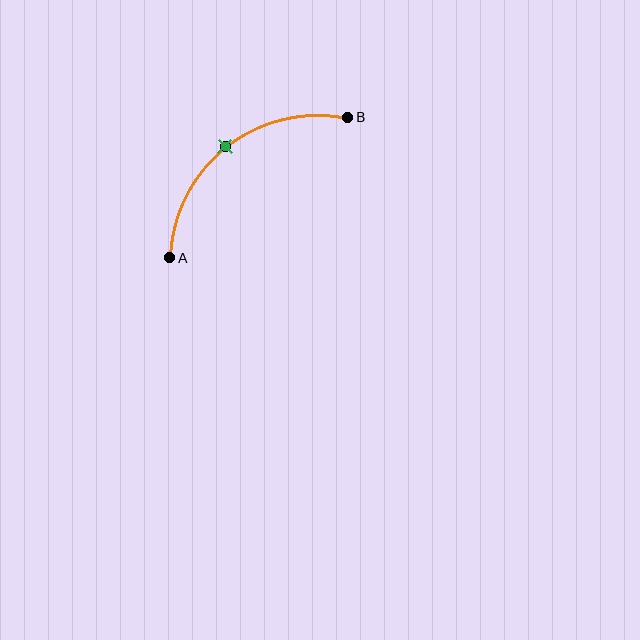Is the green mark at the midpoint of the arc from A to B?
Yes. The green mark lies on the arc at equal arc-length from both A and B — it is the arc midpoint.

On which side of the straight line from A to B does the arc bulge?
The arc bulges above and to the left of the straight line connecting A and B.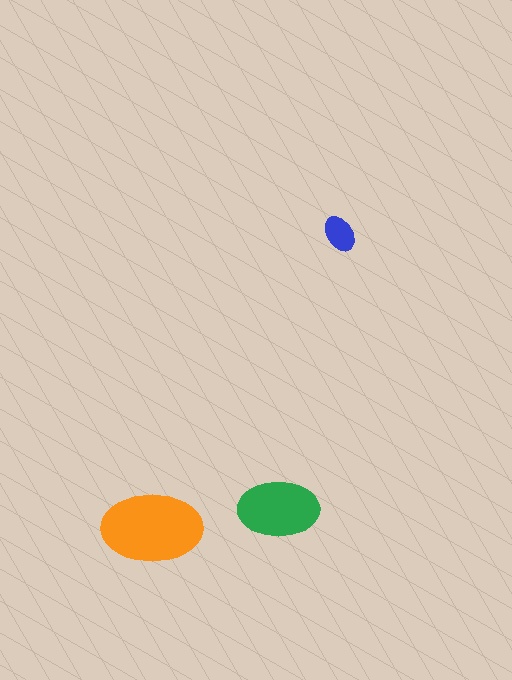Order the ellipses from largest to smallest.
the orange one, the green one, the blue one.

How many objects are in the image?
There are 3 objects in the image.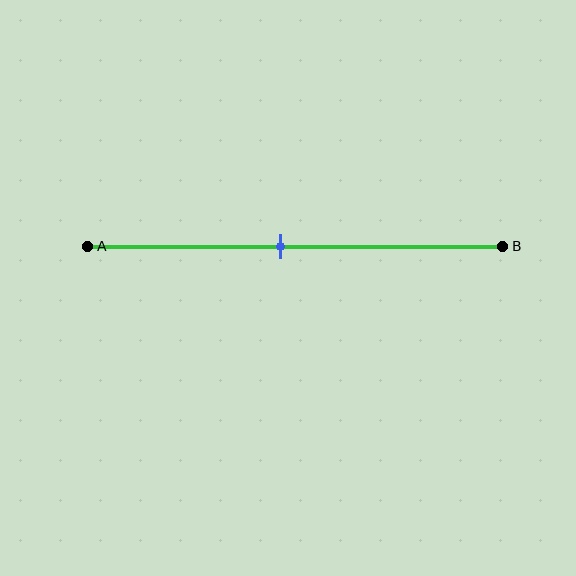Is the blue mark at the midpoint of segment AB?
No, the mark is at about 45% from A, not at the 50% midpoint.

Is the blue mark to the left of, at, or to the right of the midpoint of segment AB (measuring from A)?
The blue mark is to the left of the midpoint of segment AB.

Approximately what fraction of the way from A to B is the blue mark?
The blue mark is approximately 45% of the way from A to B.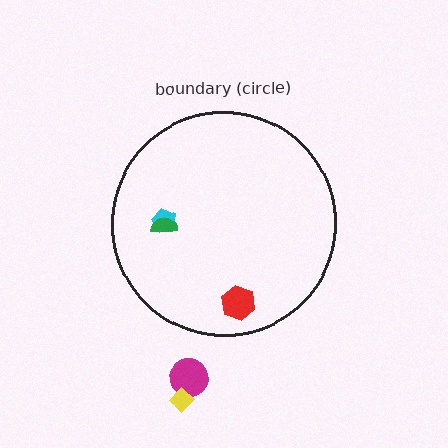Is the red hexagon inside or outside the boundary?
Inside.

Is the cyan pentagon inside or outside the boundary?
Inside.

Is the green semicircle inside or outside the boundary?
Inside.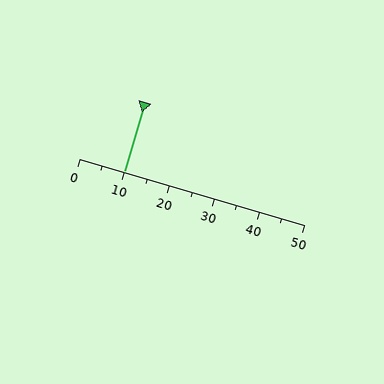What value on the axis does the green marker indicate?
The marker indicates approximately 10.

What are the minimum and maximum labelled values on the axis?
The axis runs from 0 to 50.